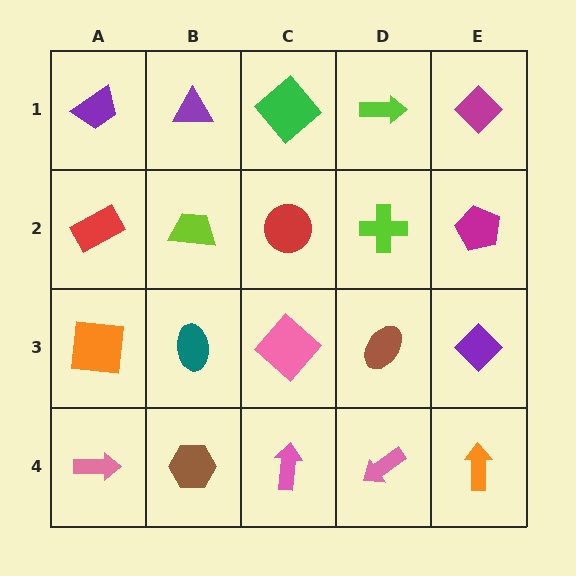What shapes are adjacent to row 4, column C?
A pink diamond (row 3, column C), a brown hexagon (row 4, column B), a pink arrow (row 4, column D).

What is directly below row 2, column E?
A purple diamond.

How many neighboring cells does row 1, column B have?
3.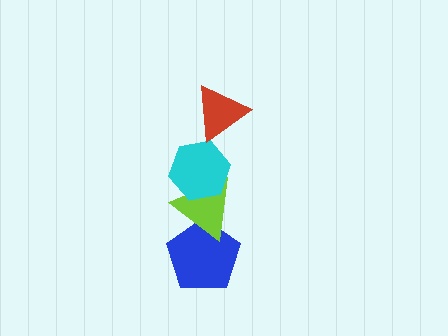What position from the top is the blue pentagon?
The blue pentagon is 4th from the top.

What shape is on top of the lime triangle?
The cyan hexagon is on top of the lime triangle.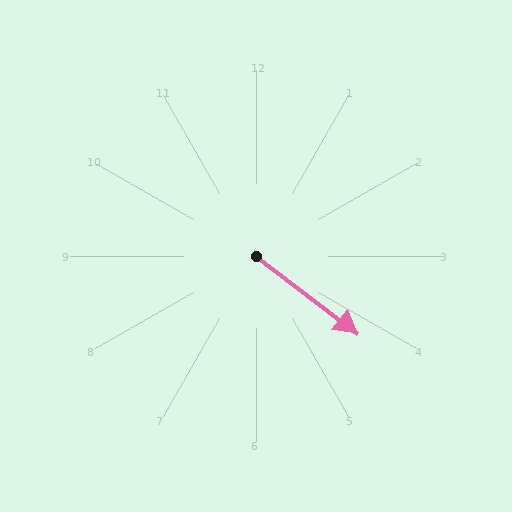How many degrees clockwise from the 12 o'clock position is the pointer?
Approximately 127 degrees.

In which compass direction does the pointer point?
Southeast.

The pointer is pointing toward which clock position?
Roughly 4 o'clock.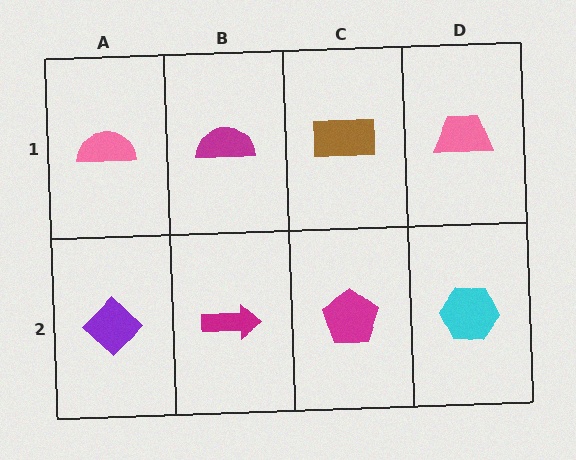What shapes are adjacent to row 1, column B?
A magenta arrow (row 2, column B), a pink semicircle (row 1, column A), a brown rectangle (row 1, column C).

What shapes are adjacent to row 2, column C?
A brown rectangle (row 1, column C), a magenta arrow (row 2, column B), a cyan hexagon (row 2, column D).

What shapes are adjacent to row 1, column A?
A purple diamond (row 2, column A), a magenta semicircle (row 1, column B).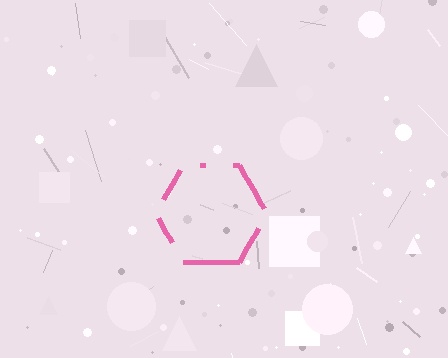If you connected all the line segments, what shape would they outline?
They would outline a hexagon.